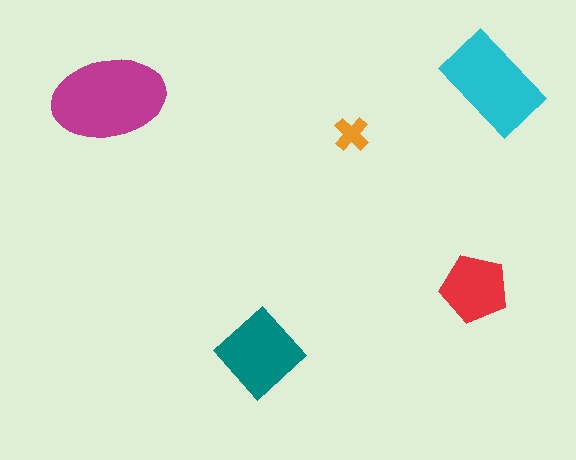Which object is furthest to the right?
The cyan rectangle is rightmost.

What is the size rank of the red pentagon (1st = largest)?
4th.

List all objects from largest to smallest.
The magenta ellipse, the cyan rectangle, the teal diamond, the red pentagon, the orange cross.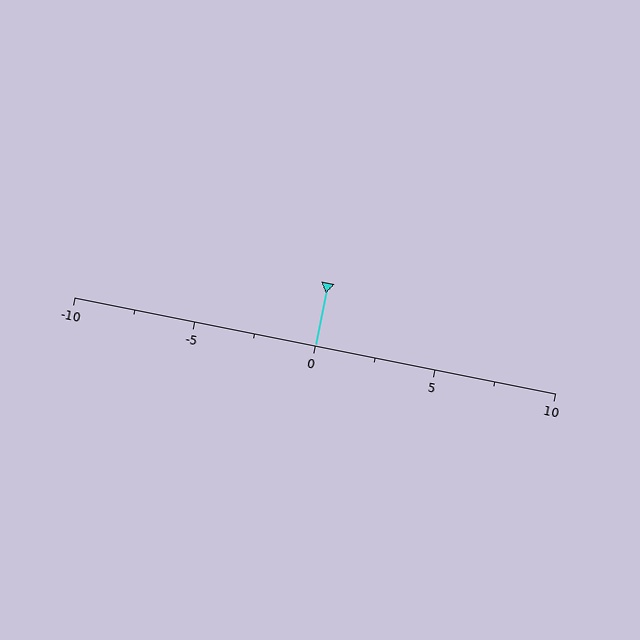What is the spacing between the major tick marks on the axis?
The major ticks are spaced 5 apart.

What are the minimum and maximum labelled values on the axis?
The axis runs from -10 to 10.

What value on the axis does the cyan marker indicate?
The marker indicates approximately 0.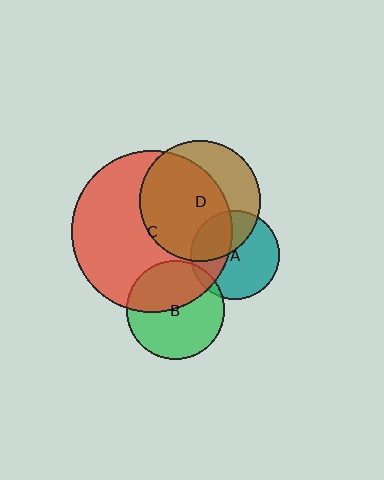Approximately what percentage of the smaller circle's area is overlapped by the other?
Approximately 35%.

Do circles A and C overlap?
Yes.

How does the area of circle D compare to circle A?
Approximately 1.8 times.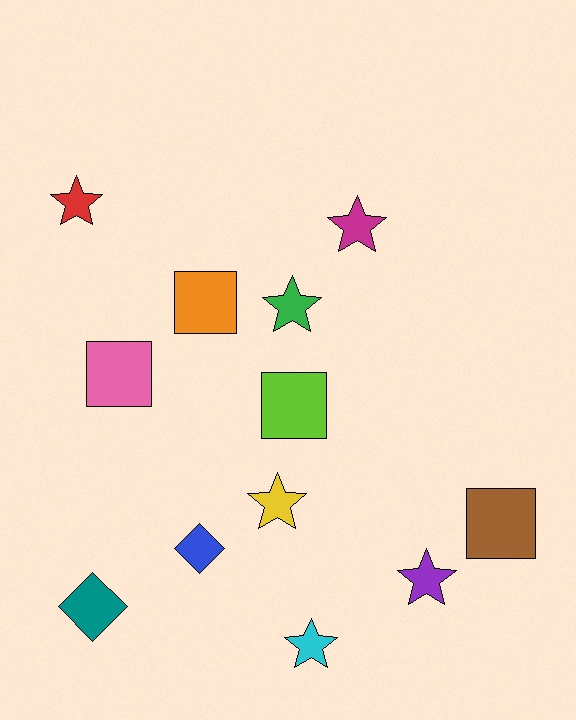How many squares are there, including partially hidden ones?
There are 4 squares.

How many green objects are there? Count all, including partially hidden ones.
There is 1 green object.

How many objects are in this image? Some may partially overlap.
There are 12 objects.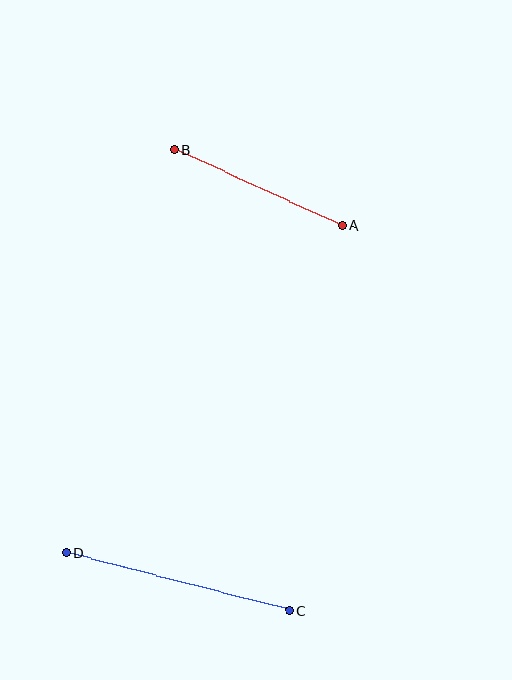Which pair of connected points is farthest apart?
Points C and D are farthest apart.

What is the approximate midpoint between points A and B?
The midpoint is at approximately (258, 187) pixels.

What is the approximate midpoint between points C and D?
The midpoint is at approximately (178, 582) pixels.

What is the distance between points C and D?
The distance is approximately 230 pixels.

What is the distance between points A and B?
The distance is approximately 185 pixels.